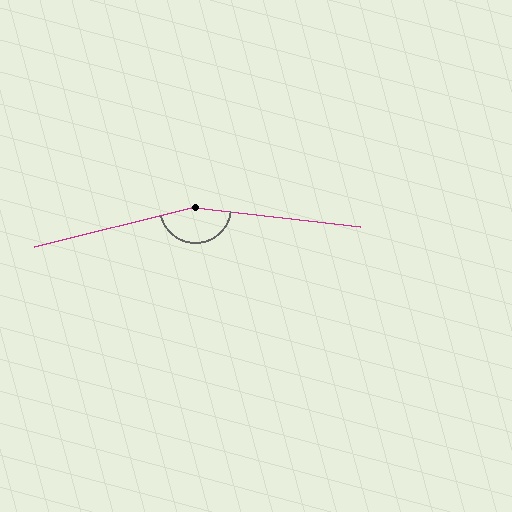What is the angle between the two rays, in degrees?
Approximately 159 degrees.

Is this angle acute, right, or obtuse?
It is obtuse.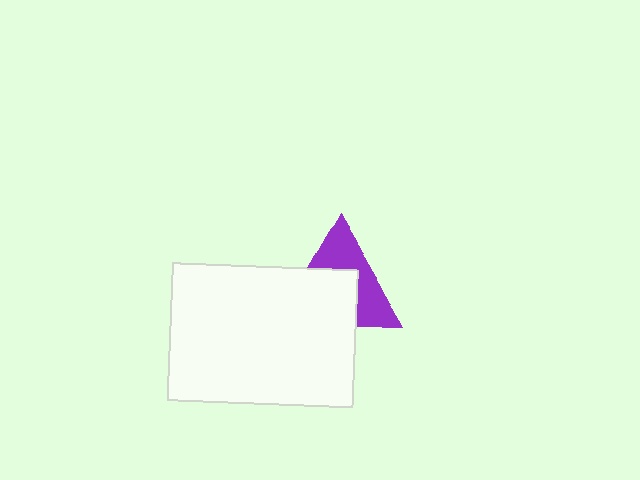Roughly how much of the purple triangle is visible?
About half of it is visible (roughly 47%).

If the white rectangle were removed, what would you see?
You would see the complete purple triangle.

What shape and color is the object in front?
The object in front is a white rectangle.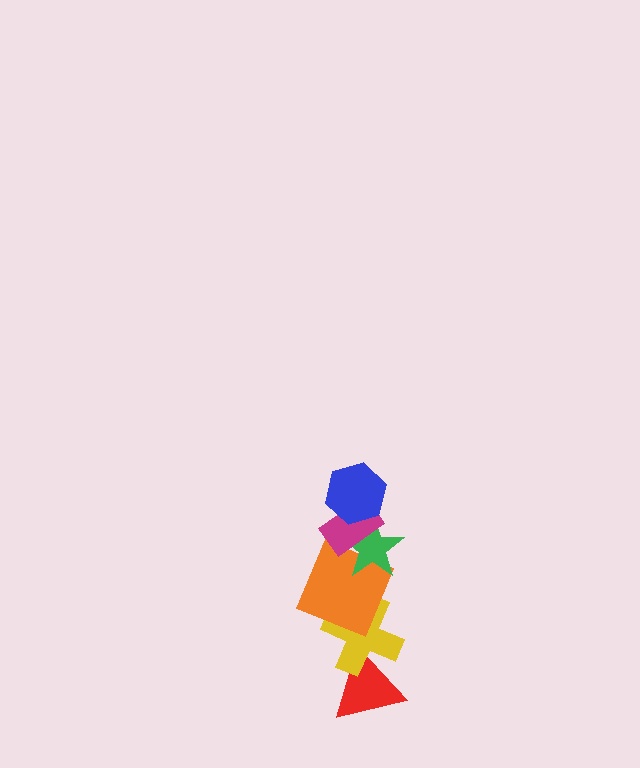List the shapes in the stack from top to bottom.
From top to bottom: the blue hexagon, the magenta rectangle, the green star, the orange square, the yellow cross, the red triangle.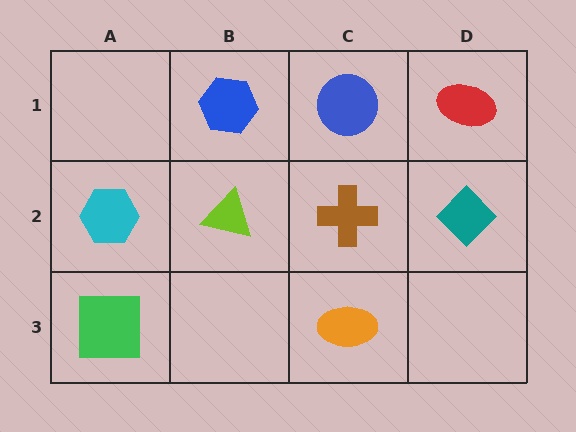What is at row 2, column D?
A teal diamond.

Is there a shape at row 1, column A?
No, that cell is empty.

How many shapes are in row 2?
4 shapes.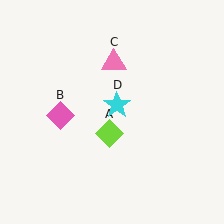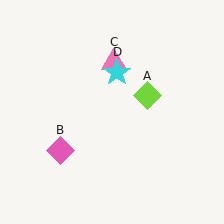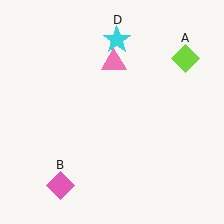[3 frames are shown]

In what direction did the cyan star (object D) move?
The cyan star (object D) moved up.